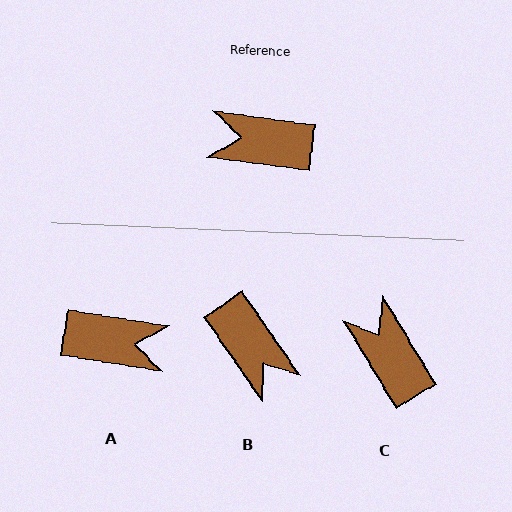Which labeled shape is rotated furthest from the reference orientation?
A, about 179 degrees away.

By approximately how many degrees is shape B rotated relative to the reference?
Approximately 133 degrees counter-clockwise.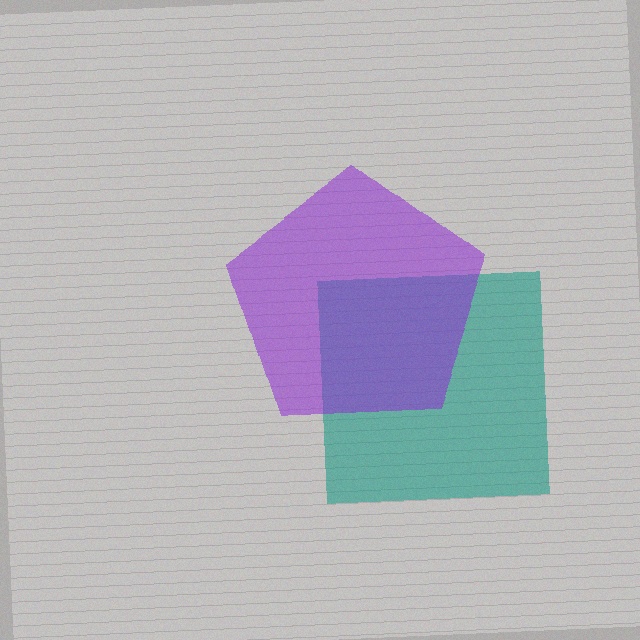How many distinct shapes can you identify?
There are 2 distinct shapes: a teal square, a purple pentagon.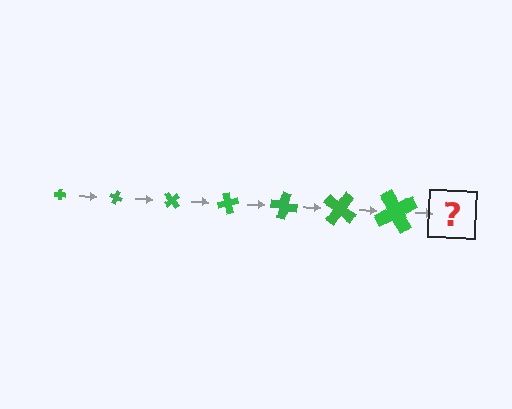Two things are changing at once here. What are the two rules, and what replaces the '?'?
The two rules are that the cross grows larger each step and it rotates 25 degrees each step. The '?' should be a cross, larger than the previous one and rotated 175 degrees from the start.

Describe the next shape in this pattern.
It should be a cross, larger than the previous one and rotated 175 degrees from the start.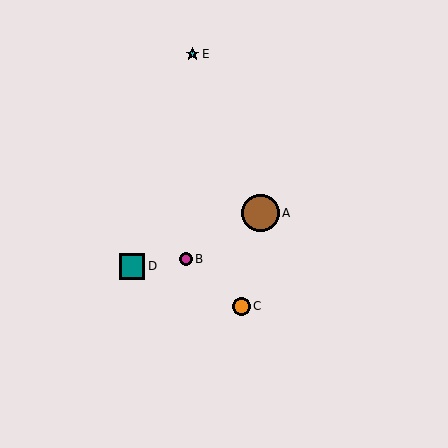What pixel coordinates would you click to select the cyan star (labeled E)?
Click at (193, 54) to select the cyan star E.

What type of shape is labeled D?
Shape D is a teal square.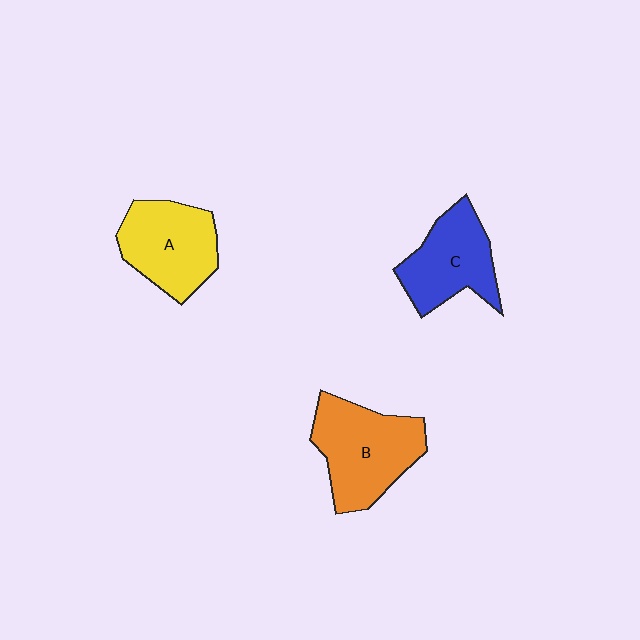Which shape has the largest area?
Shape B (orange).